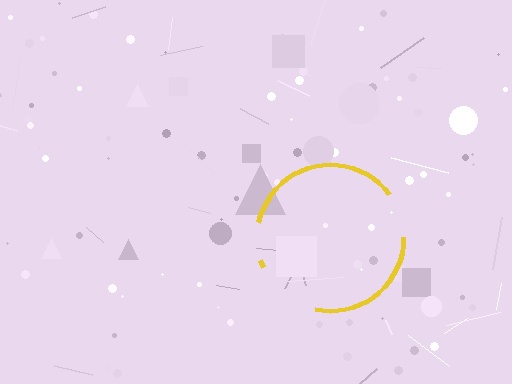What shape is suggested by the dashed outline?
The dashed outline suggests a circle.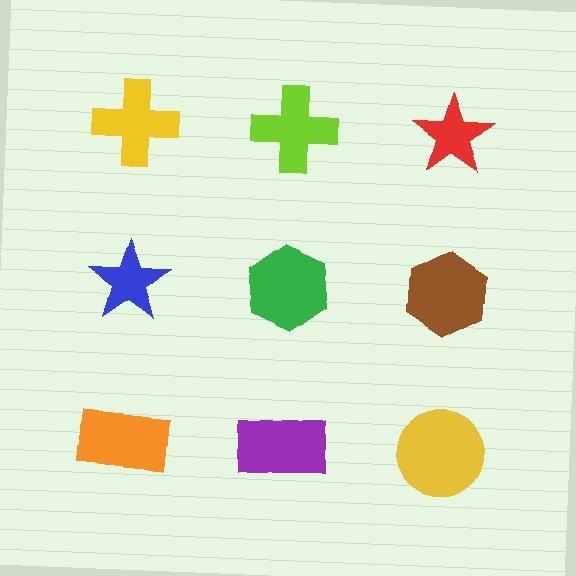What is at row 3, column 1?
An orange rectangle.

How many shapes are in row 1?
3 shapes.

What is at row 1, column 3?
A red star.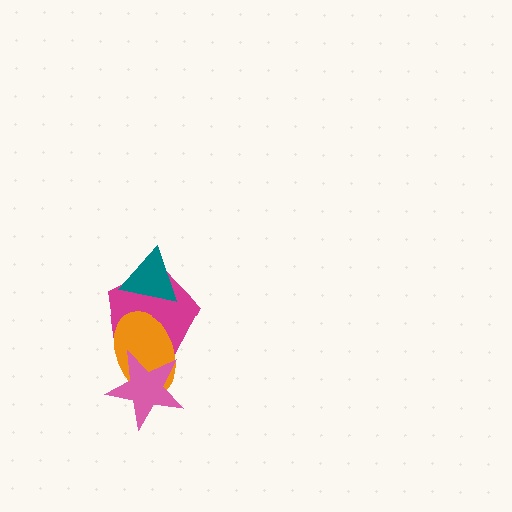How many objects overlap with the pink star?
2 objects overlap with the pink star.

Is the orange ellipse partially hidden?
Yes, it is partially covered by another shape.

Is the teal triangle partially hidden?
No, no other shape covers it.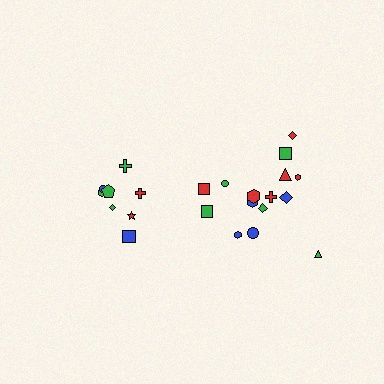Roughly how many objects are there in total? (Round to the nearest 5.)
Roughly 25 objects in total.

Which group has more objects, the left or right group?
The right group.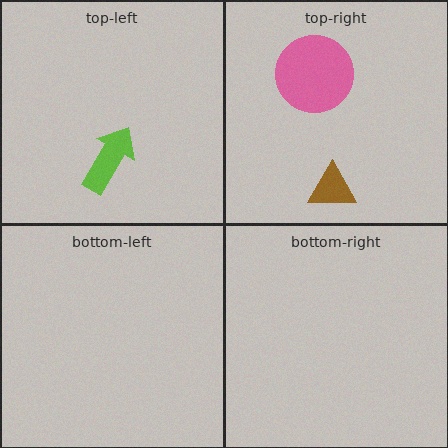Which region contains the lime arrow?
The top-left region.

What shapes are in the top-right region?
The pink circle, the brown triangle.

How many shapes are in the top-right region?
2.